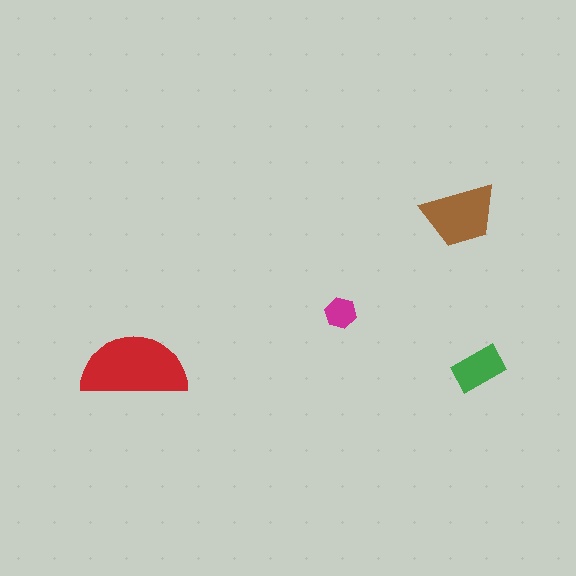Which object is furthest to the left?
The red semicircle is leftmost.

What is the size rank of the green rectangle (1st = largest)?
3rd.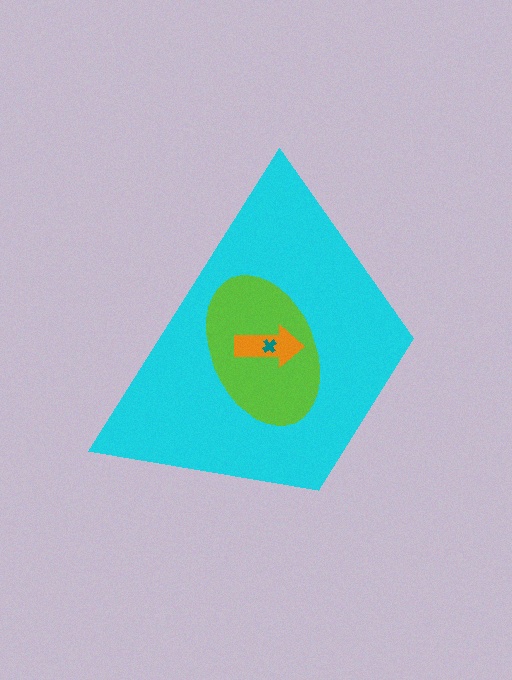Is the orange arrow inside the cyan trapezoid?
Yes.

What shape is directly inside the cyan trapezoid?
The lime ellipse.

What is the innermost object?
The teal cross.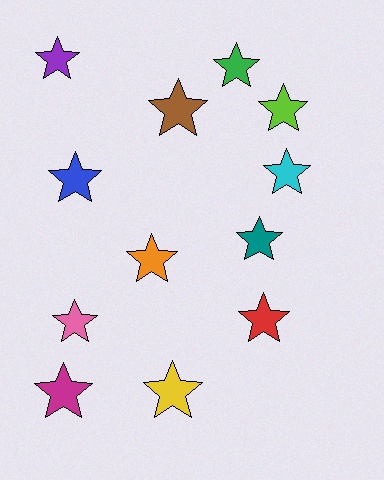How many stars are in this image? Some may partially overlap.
There are 12 stars.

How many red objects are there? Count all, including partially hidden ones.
There is 1 red object.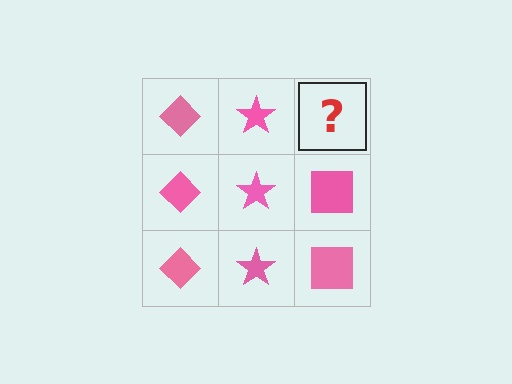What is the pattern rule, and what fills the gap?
The rule is that each column has a consistent shape. The gap should be filled with a pink square.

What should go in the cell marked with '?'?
The missing cell should contain a pink square.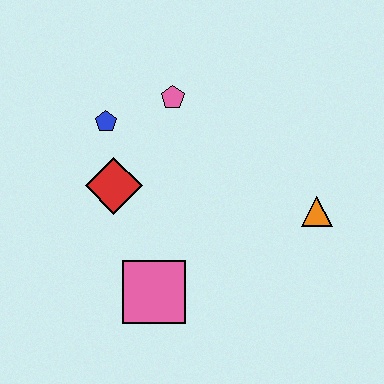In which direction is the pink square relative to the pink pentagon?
The pink square is below the pink pentagon.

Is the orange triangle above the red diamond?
No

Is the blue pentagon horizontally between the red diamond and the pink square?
No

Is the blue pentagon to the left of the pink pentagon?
Yes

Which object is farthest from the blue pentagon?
The orange triangle is farthest from the blue pentagon.